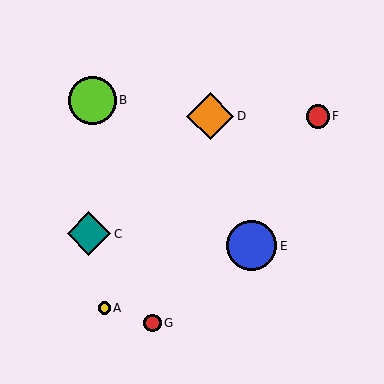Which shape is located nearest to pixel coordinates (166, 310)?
The red circle (labeled G) at (153, 323) is nearest to that location.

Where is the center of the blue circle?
The center of the blue circle is at (252, 246).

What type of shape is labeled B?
Shape B is a lime circle.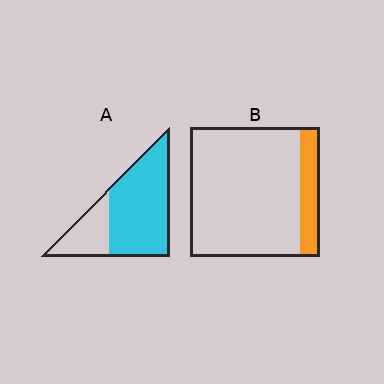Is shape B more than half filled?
No.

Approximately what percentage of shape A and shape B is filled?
A is approximately 70% and B is approximately 15%.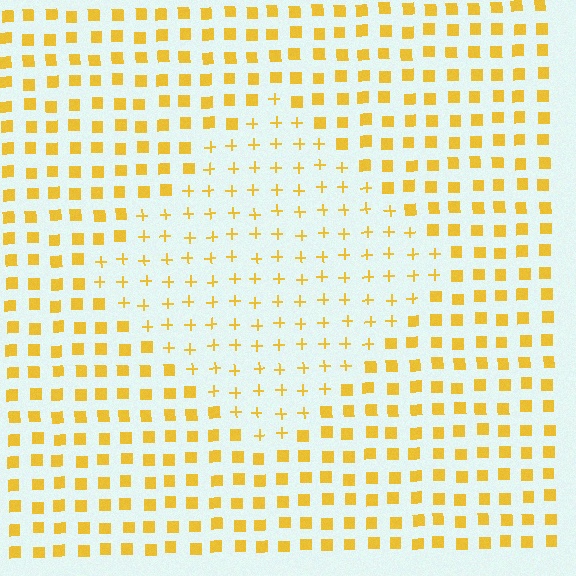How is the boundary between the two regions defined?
The boundary is defined by a change in element shape: plus signs inside vs. squares outside. All elements share the same color and spacing.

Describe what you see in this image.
The image is filled with small yellow elements arranged in a uniform grid. A diamond-shaped region contains plus signs, while the surrounding area contains squares. The boundary is defined purely by the change in element shape.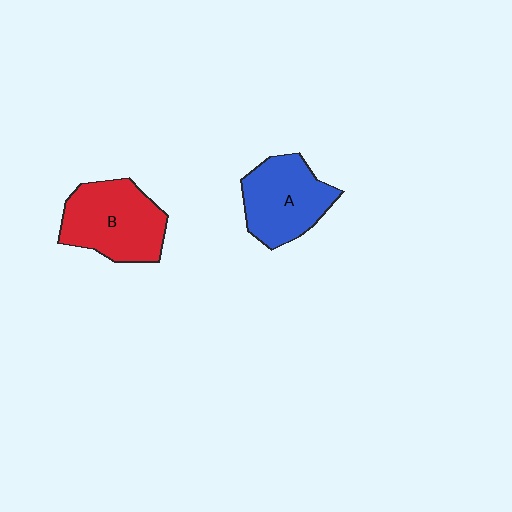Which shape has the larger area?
Shape B (red).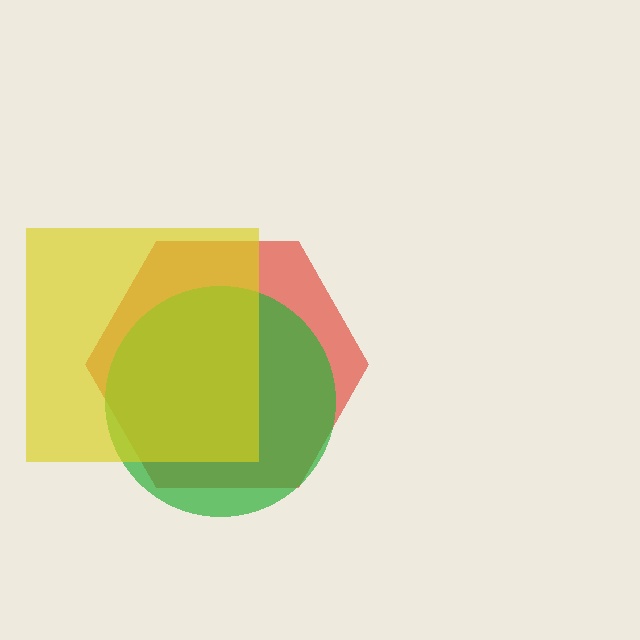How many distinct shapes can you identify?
There are 3 distinct shapes: a red hexagon, a green circle, a yellow square.